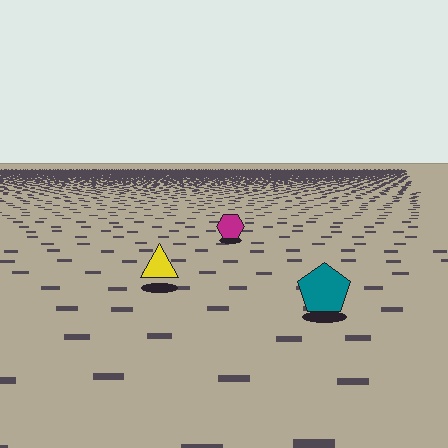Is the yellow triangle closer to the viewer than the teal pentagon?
No. The teal pentagon is closer — you can tell from the texture gradient: the ground texture is coarser near it.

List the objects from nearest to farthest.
From nearest to farthest: the teal pentagon, the yellow triangle, the magenta hexagon.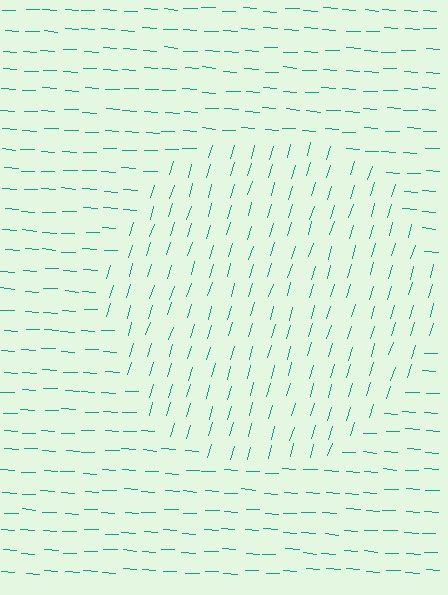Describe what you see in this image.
The image is filled with small teal line segments. A circle region in the image has lines oriented differently from the surrounding lines, creating a visible texture boundary.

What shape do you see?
I see a circle.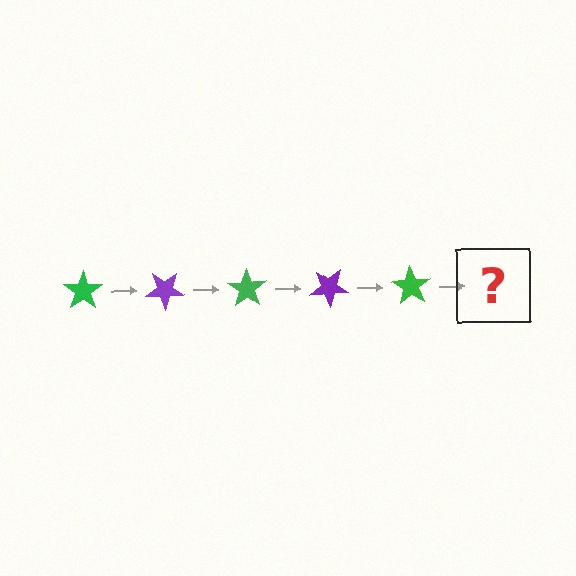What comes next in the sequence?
The next element should be a purple star, rotated 175 degrees from the start.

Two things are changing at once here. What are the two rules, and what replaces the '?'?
The two rules are that it rotates 35 degrees each step and the color cycles through green and purple. The '?' should be a purple star, rotated 175 degrees from the start.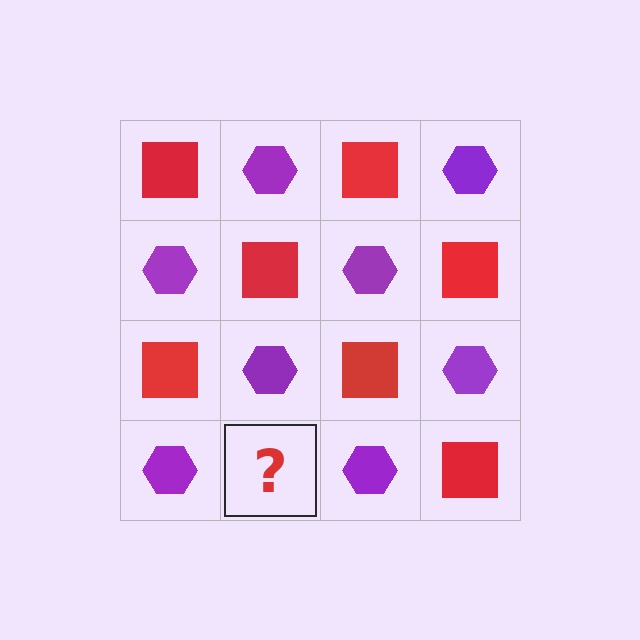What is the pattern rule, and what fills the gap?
The rule is that it alternates red square and purple hexagon in a checkerboard pattern. The gap should be filled with a red square.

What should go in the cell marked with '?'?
The missing cell should contain a red square.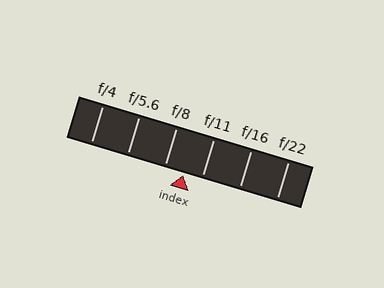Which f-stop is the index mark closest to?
The index mark is closest to f/11.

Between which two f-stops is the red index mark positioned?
The index mark is between f/8 and f/11.